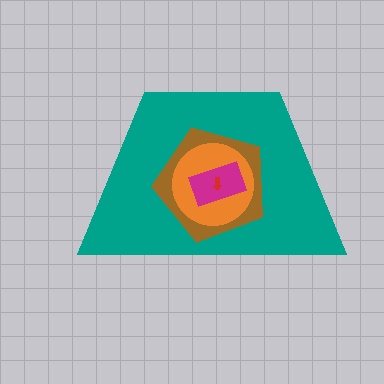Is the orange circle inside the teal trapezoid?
Yes.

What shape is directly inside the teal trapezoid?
The brown pentagon.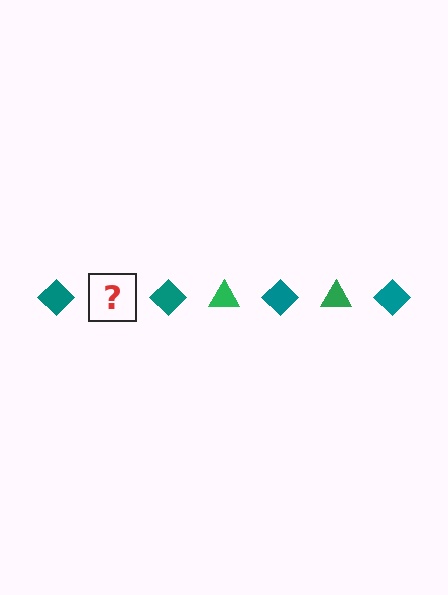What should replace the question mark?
The question mark should be replaced with a green triangle.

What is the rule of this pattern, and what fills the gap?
The rule is that the pattern alternates between teal diamond and green triangle. The gap should be filled with a green triangle.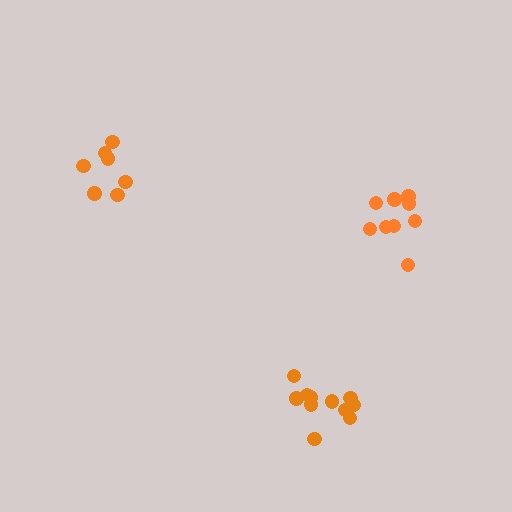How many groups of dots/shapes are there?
There are 3 groups.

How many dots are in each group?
Group 1: 9 dots, Group 2: 7 dots, Group 3: 12 dots (28 total).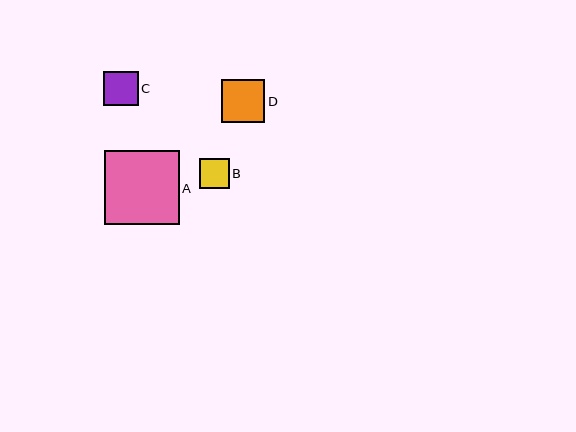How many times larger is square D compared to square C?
Square D is approximately 1.2 times the size of square C.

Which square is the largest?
Square A is the largest with a size of approximately 75 pixels.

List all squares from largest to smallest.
From largest to smallest: A, D, C, B.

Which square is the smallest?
Square B is the smallest with a size of approximately 30 pixels.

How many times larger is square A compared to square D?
Square A is approximately 1.7 times the size of square D.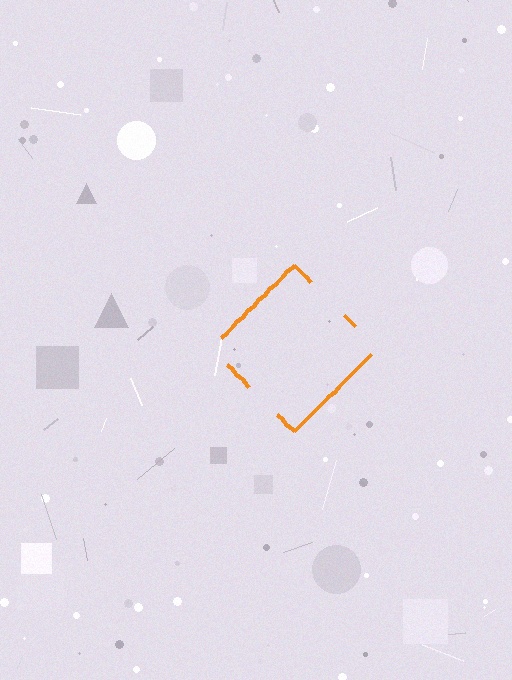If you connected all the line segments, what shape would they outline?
They would outline a diamond.